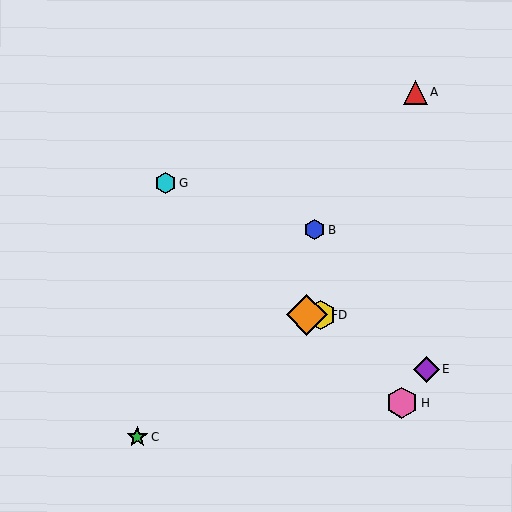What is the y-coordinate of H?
Object H is at y≈403.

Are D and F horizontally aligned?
Yes, both are at y≈315.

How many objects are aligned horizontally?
2 objects (D, F) are aligned horizontally.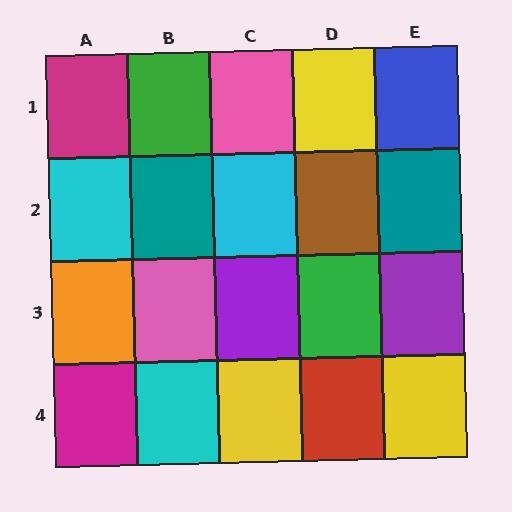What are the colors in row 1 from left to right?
Magenta, green, pink, yellow, blue.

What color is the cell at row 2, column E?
Teal.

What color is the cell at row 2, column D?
Brown.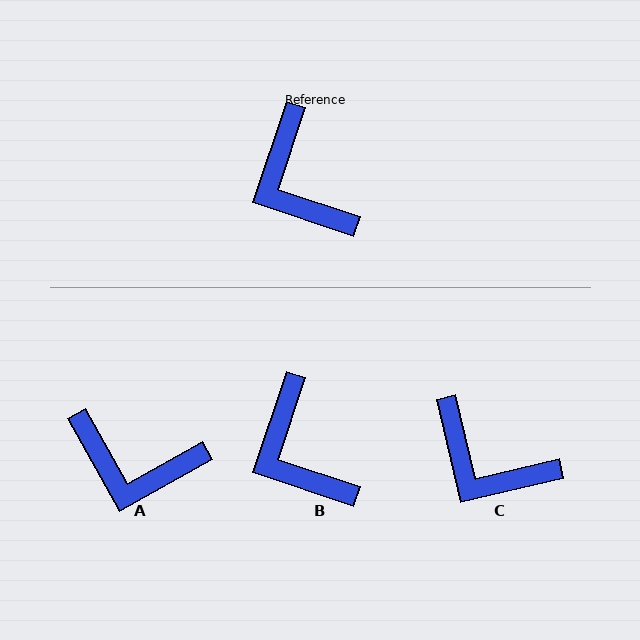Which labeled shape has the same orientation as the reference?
B.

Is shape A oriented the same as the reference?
No, it is off by about 47 degrees.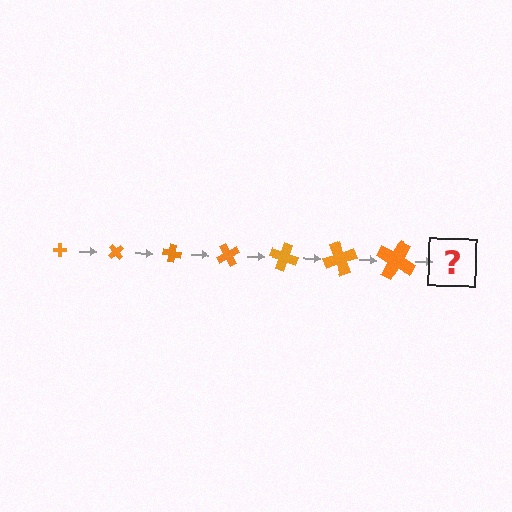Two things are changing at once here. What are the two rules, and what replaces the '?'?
The two rules are that the cross grows larger each step and it rotates 50 degrees each step. The '?' should be a cross, larger than the previous one and rotated 350 degrees from the start.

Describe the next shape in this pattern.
It should be a cross, larger than the previous one and rotated 350 degrees from the start.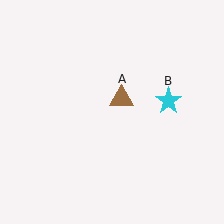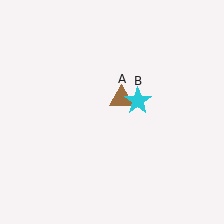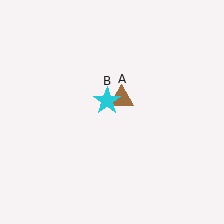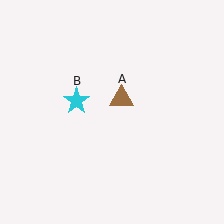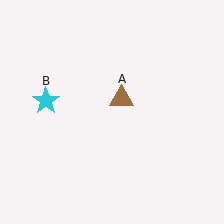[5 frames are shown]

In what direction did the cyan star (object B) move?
The cyan star (object B) moved left.